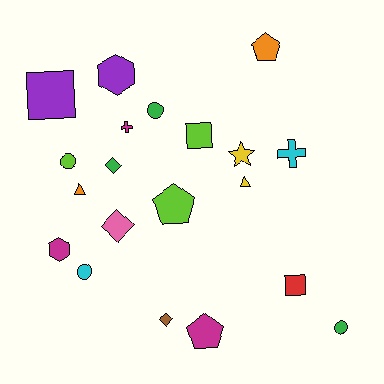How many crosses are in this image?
There are 2 crosses.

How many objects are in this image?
There are 20 objects.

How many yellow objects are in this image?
There are 2 yellow objects.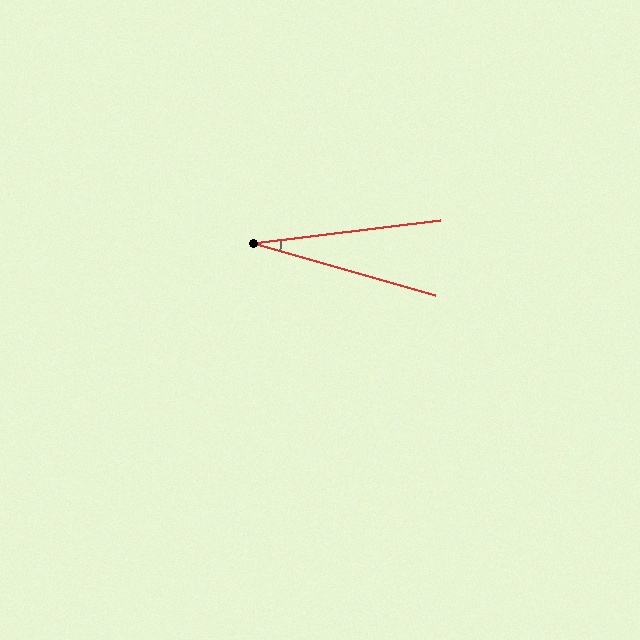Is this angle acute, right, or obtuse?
It is acute.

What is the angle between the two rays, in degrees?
Approximately 23 degrees.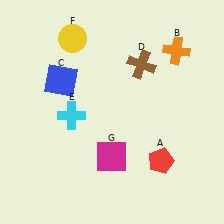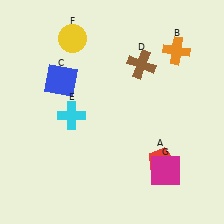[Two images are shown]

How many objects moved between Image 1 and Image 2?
1 object moved between the two images.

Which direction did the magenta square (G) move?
The magenta square (G) moved right.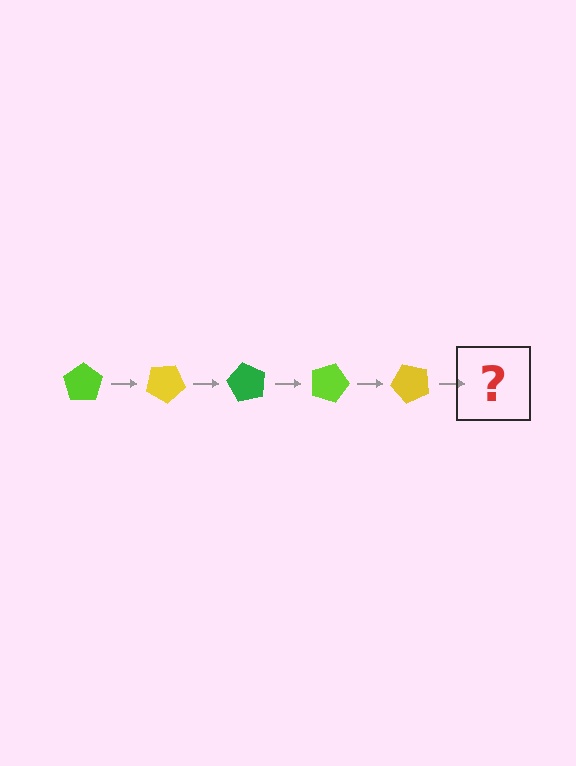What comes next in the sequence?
The next element should be a green pentagon, rotated 150 degrees from the start.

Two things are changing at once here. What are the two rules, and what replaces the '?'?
The two rules are that it rotates 30 degrees each step and the color cycles through lime, yellow, and green. The '?' should be a green pentagon, rotated 150 degrees from the start.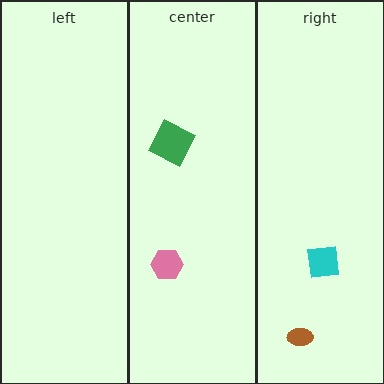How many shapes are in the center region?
2.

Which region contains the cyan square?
The right region.